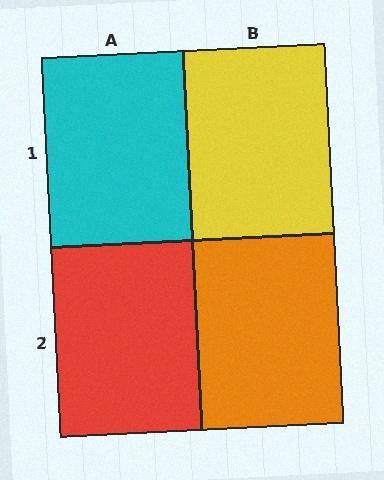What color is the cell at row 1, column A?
Cyan.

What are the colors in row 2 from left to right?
Red, orange.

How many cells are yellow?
1 cell is yellow.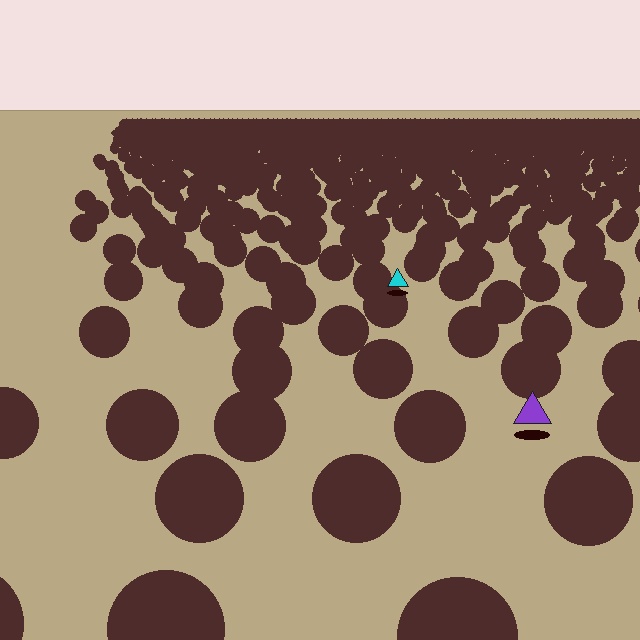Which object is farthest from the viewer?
The cyan triangle is farthest from the viewer. It appears smaller and the ground texture around it is denser.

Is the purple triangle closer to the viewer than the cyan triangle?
Yes. The purple triangle is closer — you can tell from the texture gradient: the ground texture is coarser near it.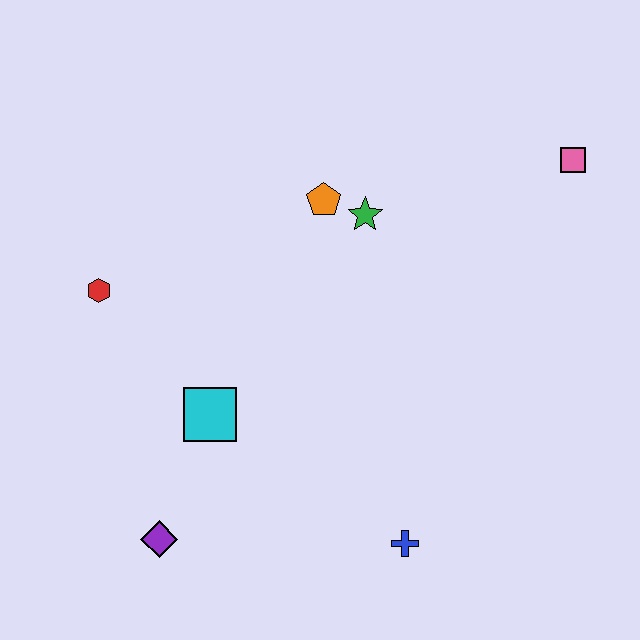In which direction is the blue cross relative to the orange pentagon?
The blue cross is below the orange pentagon.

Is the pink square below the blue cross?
No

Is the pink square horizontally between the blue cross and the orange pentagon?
No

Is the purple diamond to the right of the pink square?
No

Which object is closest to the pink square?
The green star is closest to the pink square.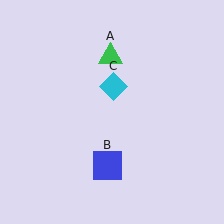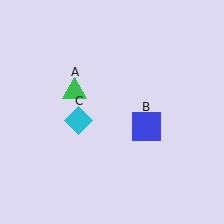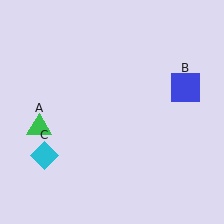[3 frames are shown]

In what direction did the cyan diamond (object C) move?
The cyan diamond (object C) moved down and to the left.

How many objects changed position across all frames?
3 objects changed position: green triangle (object A), blue square (object B), cyan diamond (object C).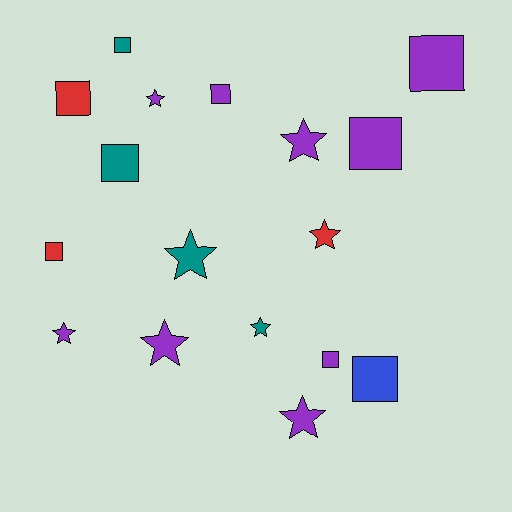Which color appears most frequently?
Purple, with 9 objects.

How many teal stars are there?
There are 2 teal stars.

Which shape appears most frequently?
Square, with 9 objects.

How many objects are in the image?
There are 17 objects.